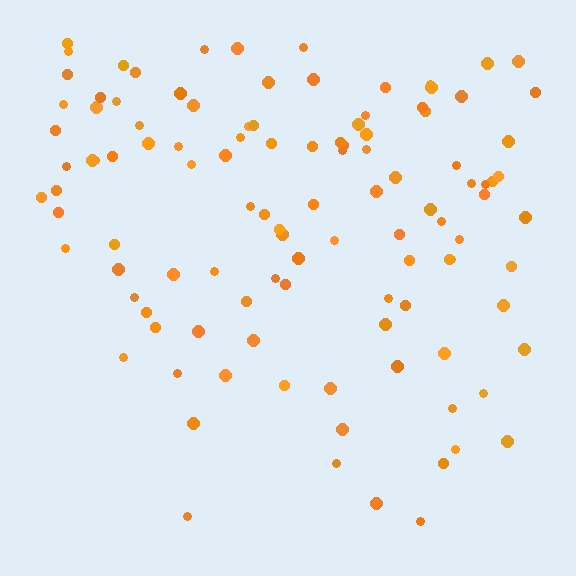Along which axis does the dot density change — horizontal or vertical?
Vertical.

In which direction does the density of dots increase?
From bottom to top, with the top side densest.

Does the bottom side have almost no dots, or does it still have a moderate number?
Still a moderate number, just noticeably fewer than the top.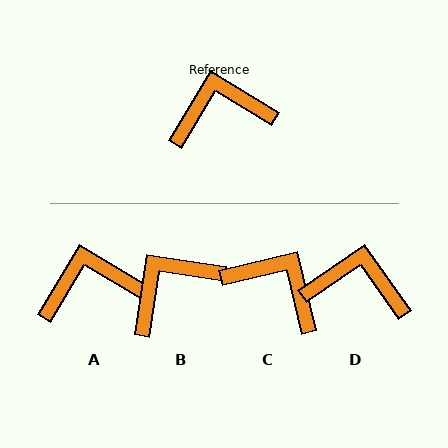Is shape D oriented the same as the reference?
No, it is off by about 24 degrees.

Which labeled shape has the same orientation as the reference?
A.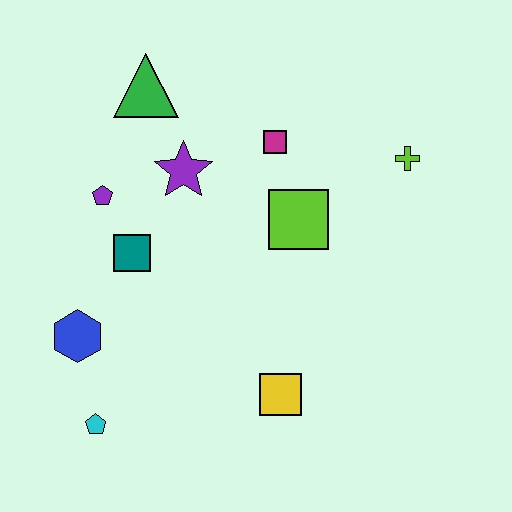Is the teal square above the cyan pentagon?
Yes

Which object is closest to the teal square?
The purple pentagon is closest to the teal square.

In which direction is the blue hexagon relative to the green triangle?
The blue hexagon is below the green triangle.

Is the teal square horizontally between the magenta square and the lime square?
No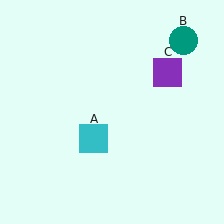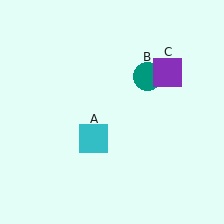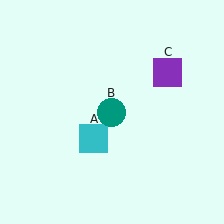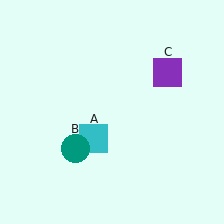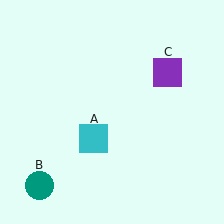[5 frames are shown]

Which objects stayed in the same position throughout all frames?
Cyan square (object A) and purple square (object C) remained stationary.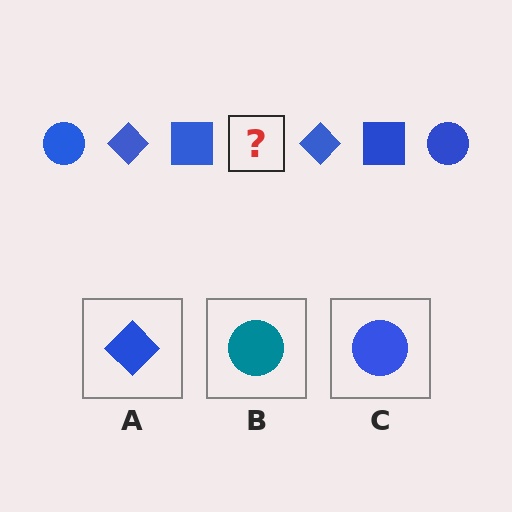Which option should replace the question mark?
Option C.